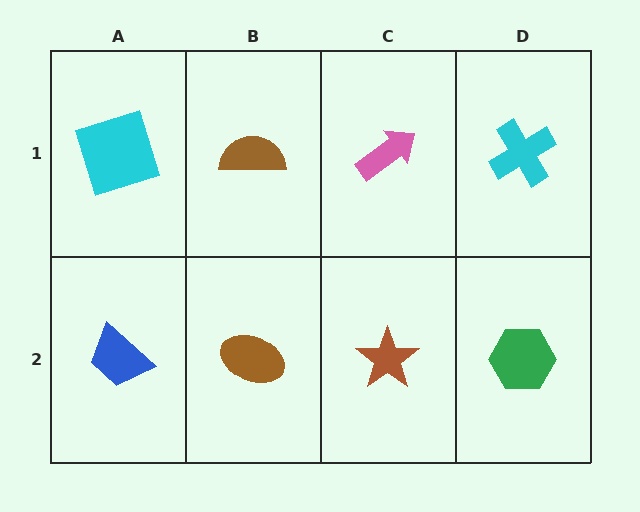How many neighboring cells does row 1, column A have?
2.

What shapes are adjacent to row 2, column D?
A cyan cross (row 1, column D), a brown star (row 2, column C).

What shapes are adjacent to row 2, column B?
A brown semicircle (row 1, column B), a blue trapezoid (row 2, column A), a brown star (row 2, column C).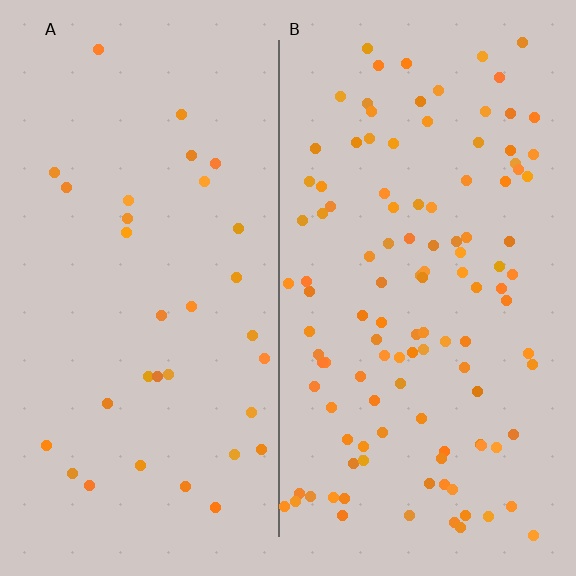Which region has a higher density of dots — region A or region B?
B (the right).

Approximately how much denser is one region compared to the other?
Approximately 3.5× — region B over region A.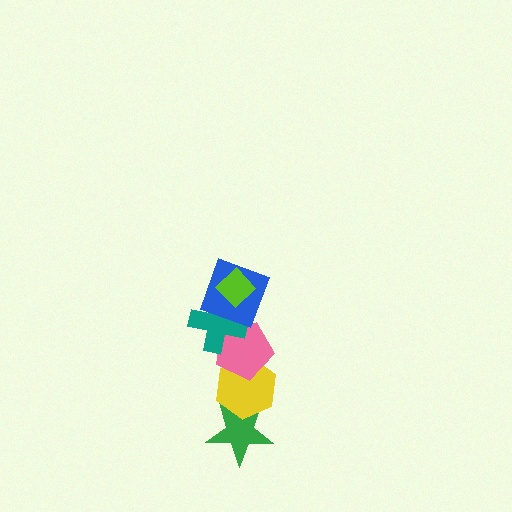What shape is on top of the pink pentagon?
The teal cross is on top of the pink pentagon.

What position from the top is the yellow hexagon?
The yellow hexagon is 5th from the top.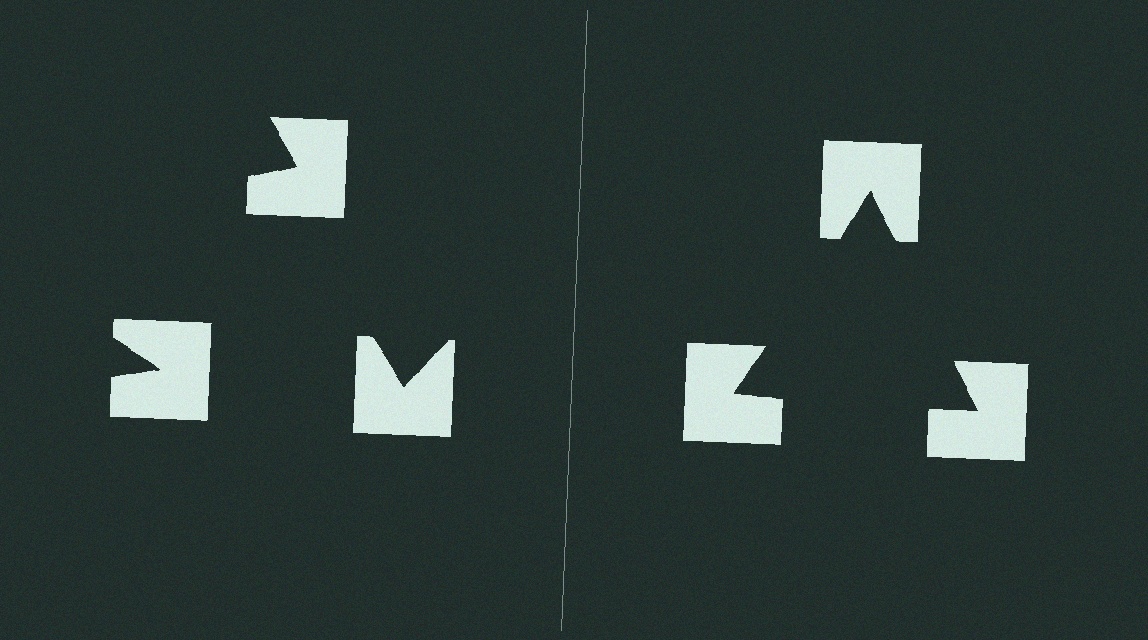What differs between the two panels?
The notched squares are positioned identically on both sides; only the wedge orientations differ. On the right they align to a triangle; on the left they are misaligned.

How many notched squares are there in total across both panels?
6 — 3 on each side.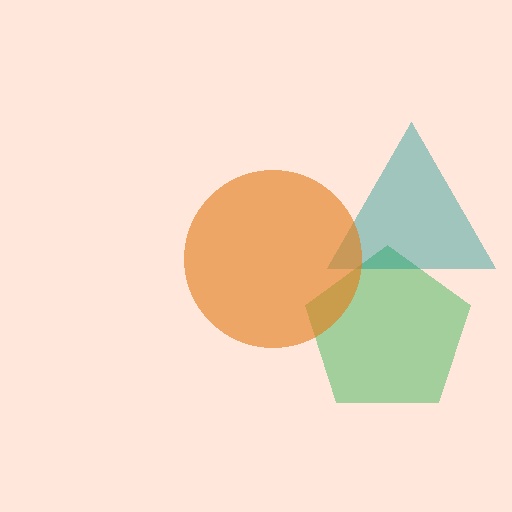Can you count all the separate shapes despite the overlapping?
Yes, there are 3 separate shapes.